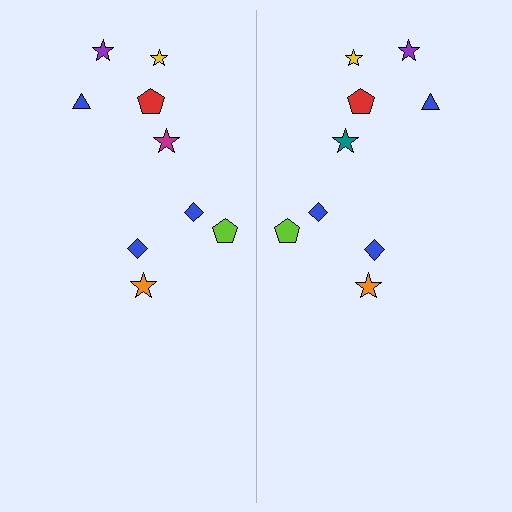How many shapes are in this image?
There are 18 shapes in this image.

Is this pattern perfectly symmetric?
No, the pattern is not perfectly symmetric. The teal star on the right side breaks the symmetry — its mirror counterpart is magenta.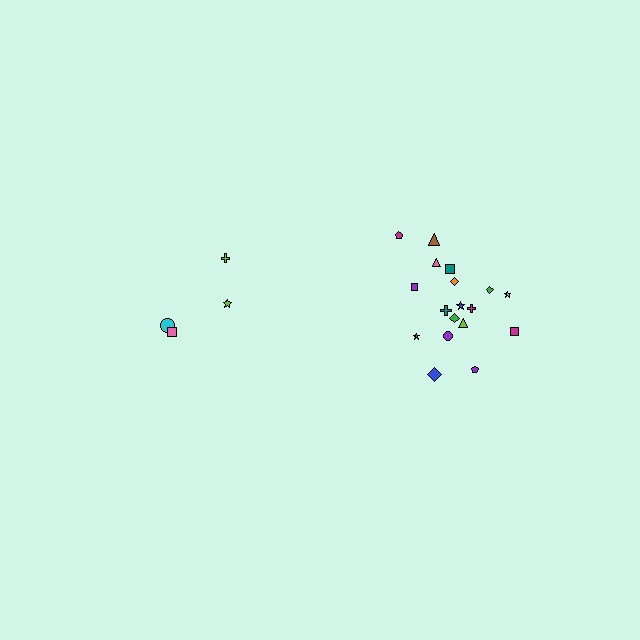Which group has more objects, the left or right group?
The right group.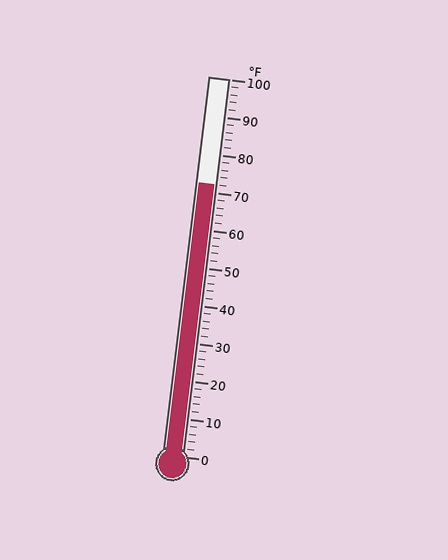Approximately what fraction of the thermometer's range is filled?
The thermometer is filled to approximately 70% of its range.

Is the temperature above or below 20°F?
The temperature is above 20°F.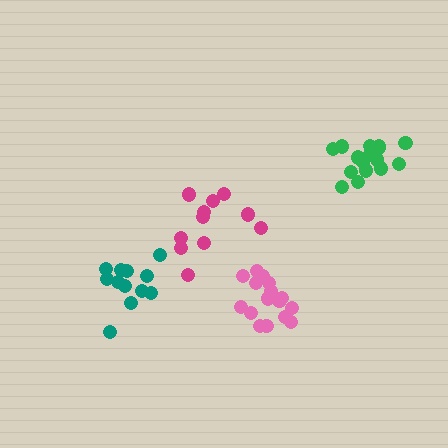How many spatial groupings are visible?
There are 4 spatial groupings.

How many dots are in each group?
Group 1: 16 dots, Group 2: 16 dots, Group 3: 12 dots, Group 4: 11 dots (55 total).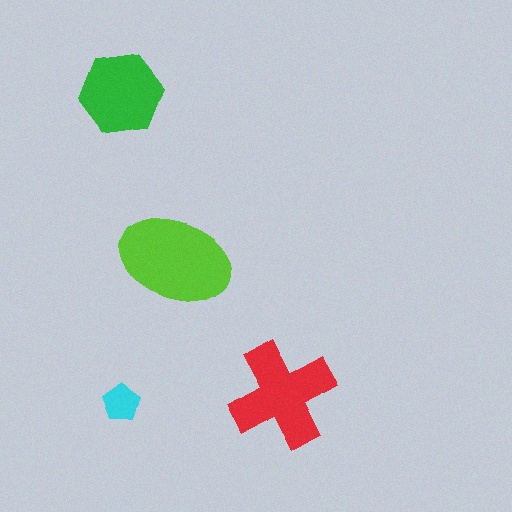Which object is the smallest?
The cyan pentagon.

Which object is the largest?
The lime ellipse.